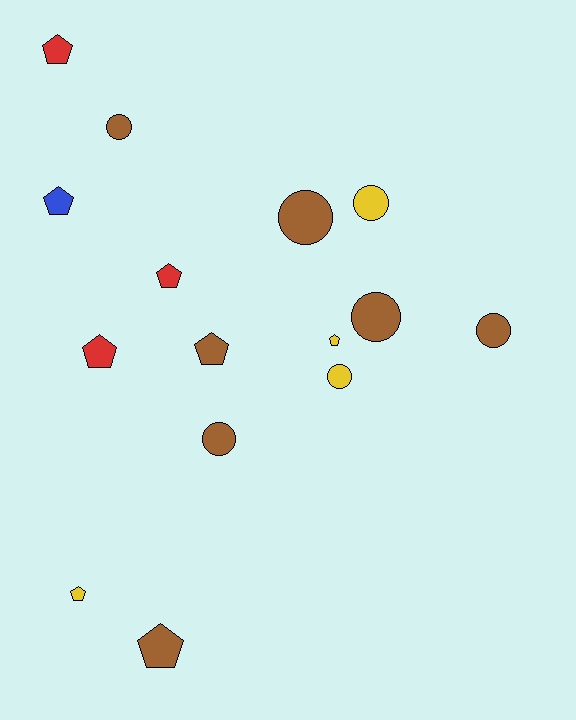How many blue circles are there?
There are no blue circles.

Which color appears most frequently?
Brown, with 7 objects.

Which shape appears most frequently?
Pentagon, with 8 objects.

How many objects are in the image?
There are 15 objects.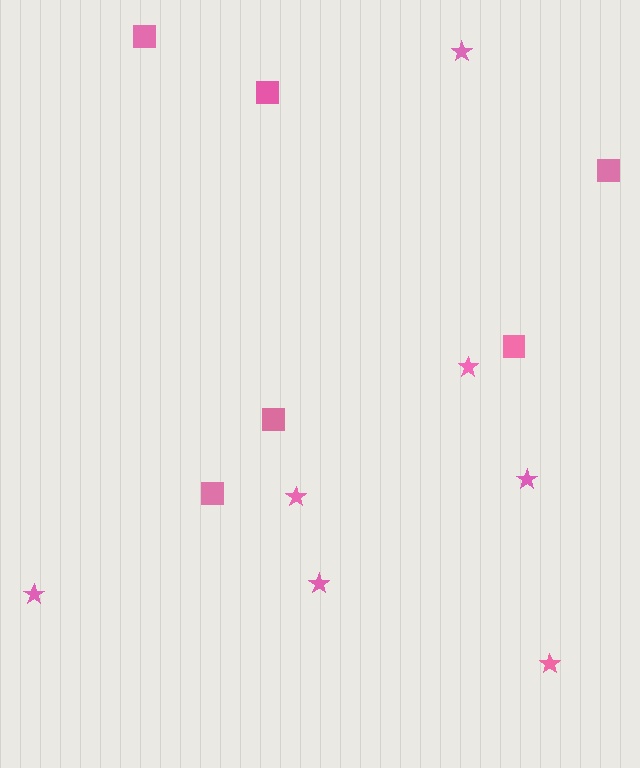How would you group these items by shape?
There are 2 groups: one group of stars (7) and one group of squares (6).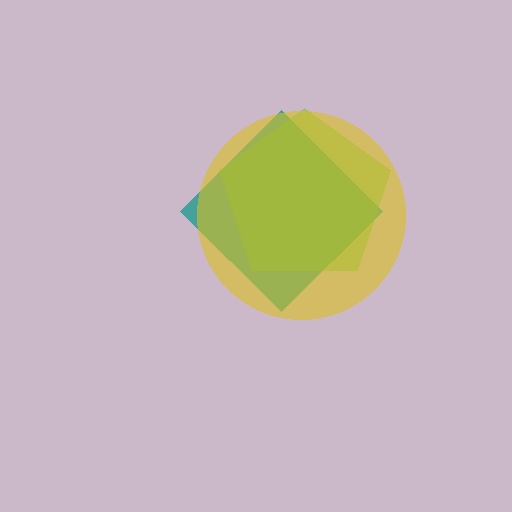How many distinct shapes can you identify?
There are 3 distinct shapes: a teal diamond, a lime pentagon, a yellow circle.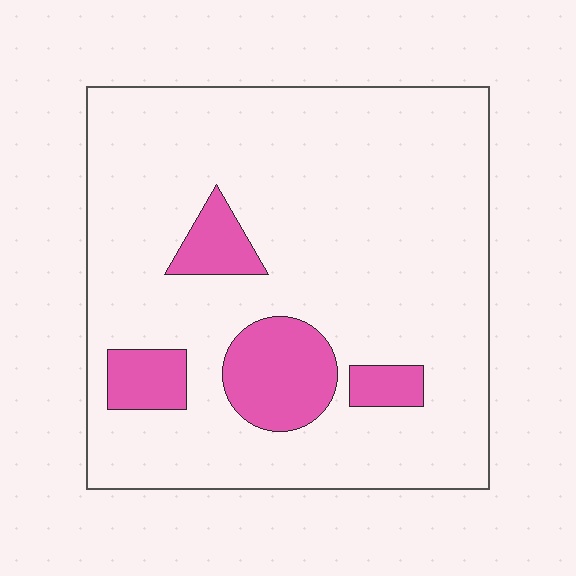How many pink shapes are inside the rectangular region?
4.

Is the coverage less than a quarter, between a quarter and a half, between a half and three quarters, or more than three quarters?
Less than a quarter.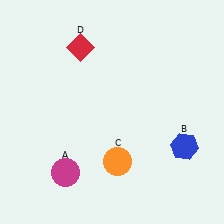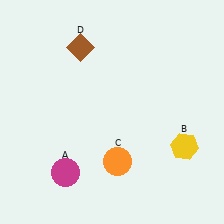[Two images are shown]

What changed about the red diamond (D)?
In Image 1, D is red. In Image 2, it changed to brown.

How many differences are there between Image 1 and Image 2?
There are 2 differences between the two images.